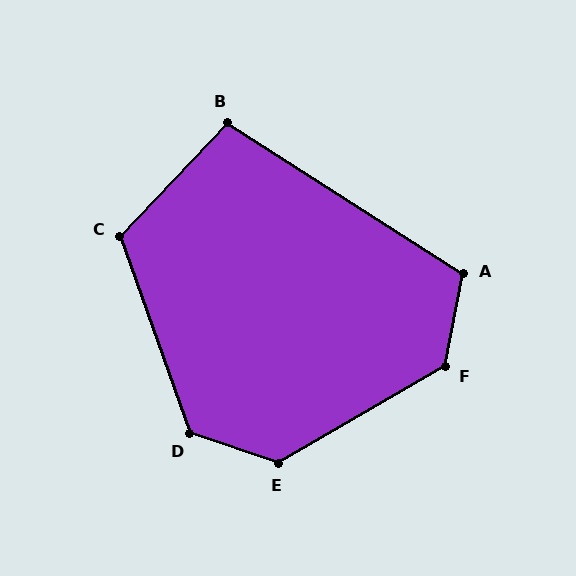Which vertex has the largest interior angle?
E, at approximately 131 degrees.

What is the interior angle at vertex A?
Approximately 112 degrees (obtuse).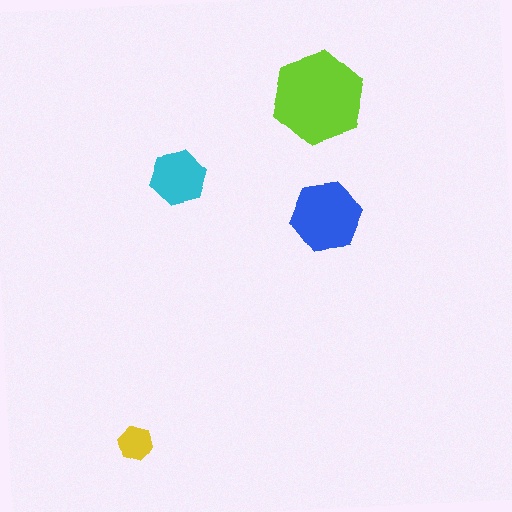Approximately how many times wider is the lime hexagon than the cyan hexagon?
About 1.5 times wider.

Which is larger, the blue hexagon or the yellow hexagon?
The blue one.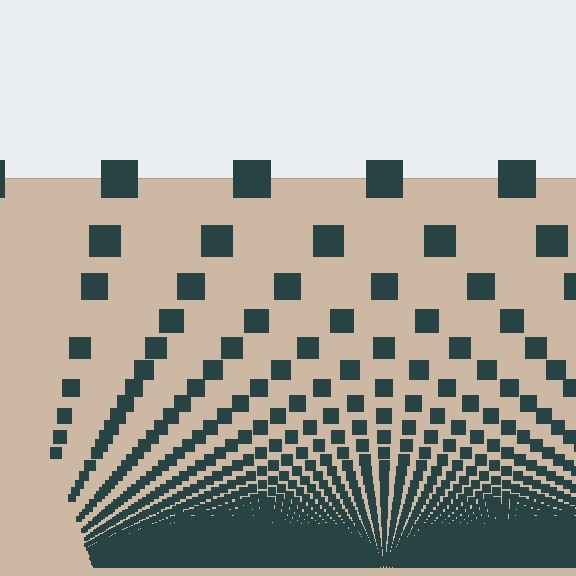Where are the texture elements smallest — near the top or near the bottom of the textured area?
Near the bottom.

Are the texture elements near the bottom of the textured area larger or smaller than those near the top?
Smaller. The gradient is inverted — elements near the bottom are smaller and denser.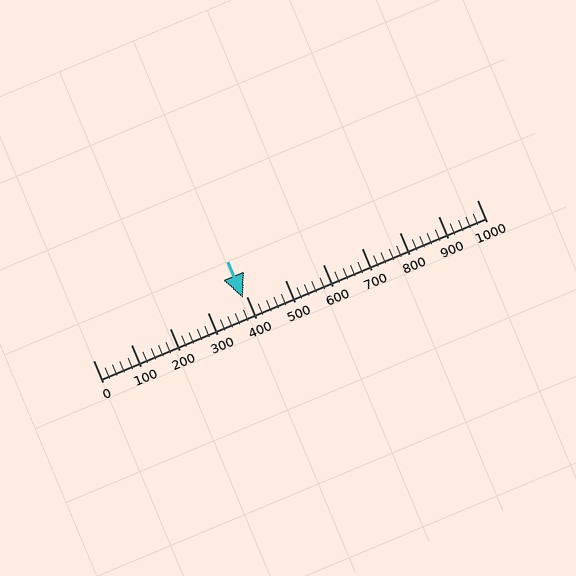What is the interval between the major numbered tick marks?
The major tick marks are spaced 100 units apart.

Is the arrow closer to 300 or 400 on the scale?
The arrow is closer to 400.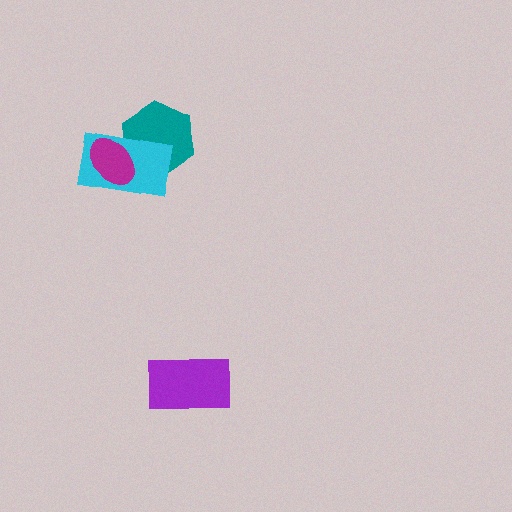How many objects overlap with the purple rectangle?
0 objects overlap with the purple rectangle.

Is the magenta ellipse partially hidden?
No, no other shape covers it.